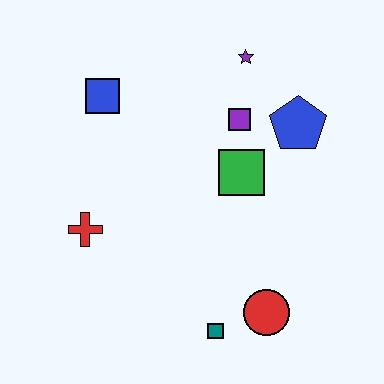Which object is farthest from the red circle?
The blue square is farthest from the red circle.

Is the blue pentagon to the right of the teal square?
Yes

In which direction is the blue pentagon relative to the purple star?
The blue pentagon is below the purple star.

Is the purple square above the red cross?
Yes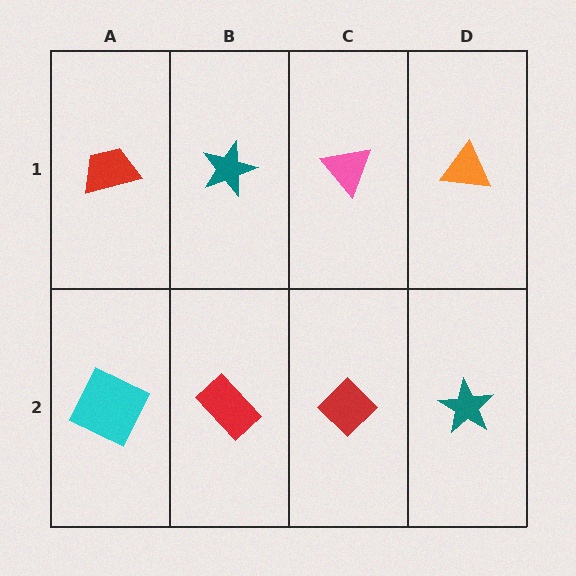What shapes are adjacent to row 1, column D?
A teal star (row 2, column D), a pink triangle (row 1, column C).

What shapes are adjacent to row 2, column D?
An orange triangle (row 1, column D), a red diamond (row 2, column C).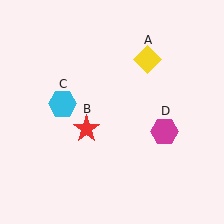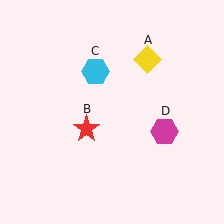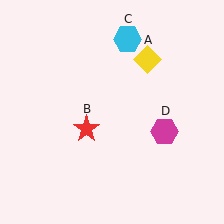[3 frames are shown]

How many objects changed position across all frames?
1 object changed position: cyan hexagon (object C).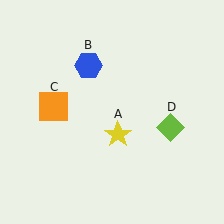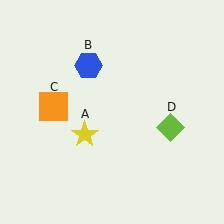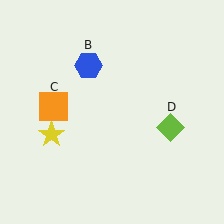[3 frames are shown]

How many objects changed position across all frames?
1 object changed position: yellow star (object A).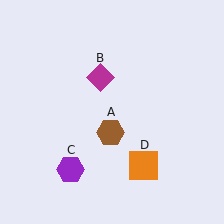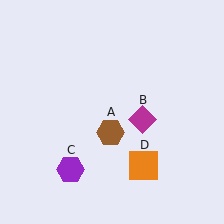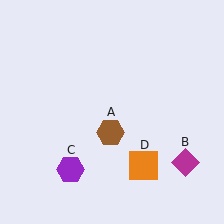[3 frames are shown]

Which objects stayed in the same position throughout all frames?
Brown hexagon (object A) and purple hexagon (object C) and orange square (object D) remained stationary.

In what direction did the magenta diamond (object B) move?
The magenta diamond (object B) moved down and to the right.